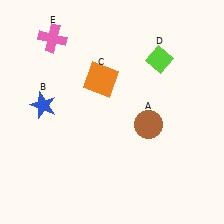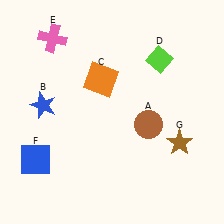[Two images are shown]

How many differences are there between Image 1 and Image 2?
There are 2 differences between the two images.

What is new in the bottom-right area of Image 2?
A brown star (G) was added in the bottom-right area of Image 2.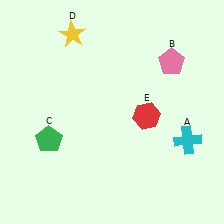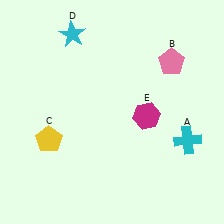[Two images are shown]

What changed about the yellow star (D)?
In Image 1, D is yellow. In Image 2, it changed to cyan.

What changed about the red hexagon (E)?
In Image 1, E is red. In Image 2, it changed to magenta.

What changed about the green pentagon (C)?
In Image 1, C is green. In Image 2, it changed to yellow.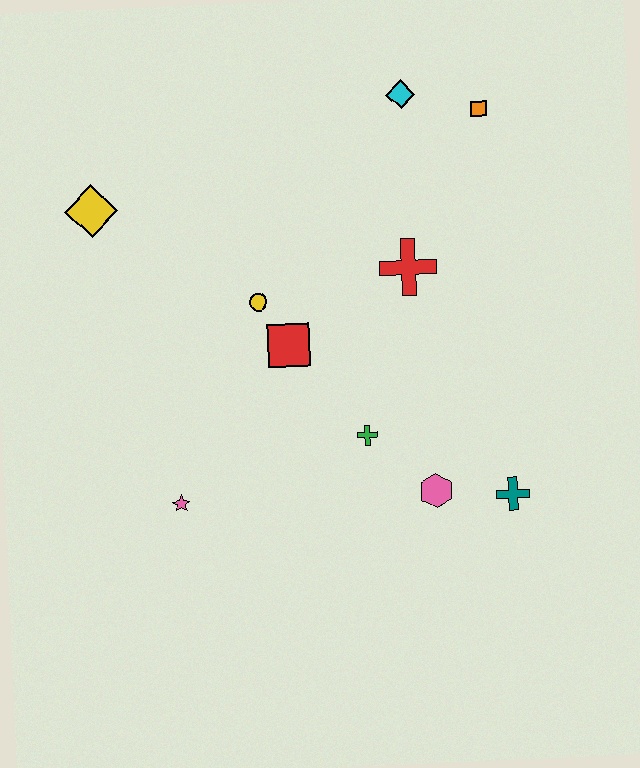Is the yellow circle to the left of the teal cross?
Yes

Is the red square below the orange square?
Yes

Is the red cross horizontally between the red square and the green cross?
No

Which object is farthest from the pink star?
The orange square is farthest from the pink star.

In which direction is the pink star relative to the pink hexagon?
The pink star is to the left of the pink hexagon.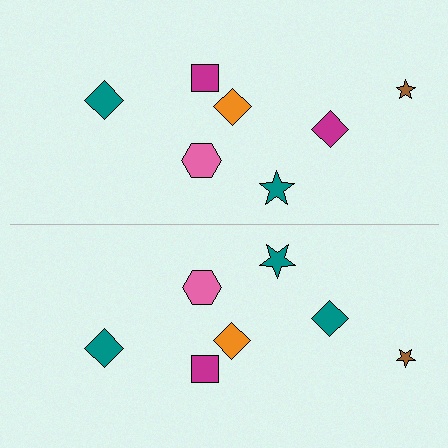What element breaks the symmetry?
The teal diamond on the bottom side breaks the symmetry — its mirror counterpart is magenta.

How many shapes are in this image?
There are 14 shapes in this image.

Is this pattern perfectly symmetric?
No, the pattern is not perfectly symmetric. The teal diamond on the bottom side breaks the symmetry — its mirror counterpart is magenta.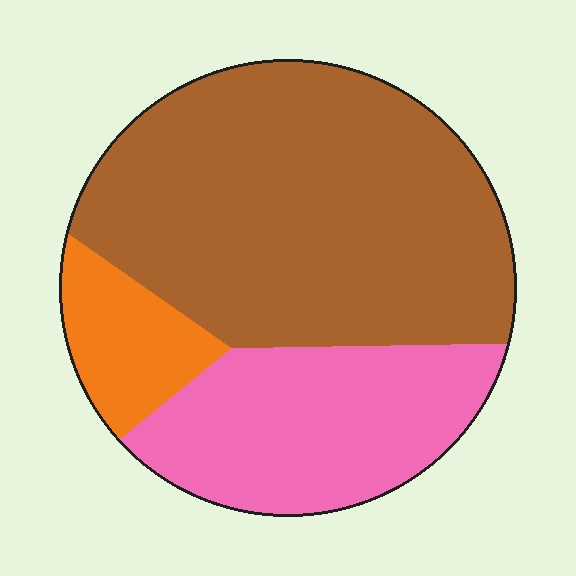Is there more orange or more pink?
Pink.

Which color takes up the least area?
Orange, at roughly 10%.